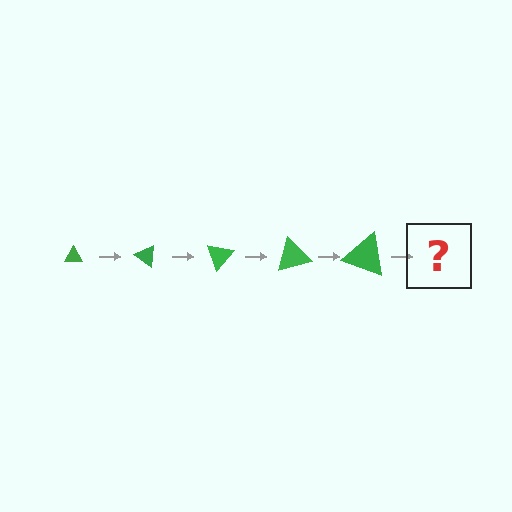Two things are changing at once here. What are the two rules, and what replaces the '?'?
The two rules are that the triangle grows larger each step and it rotates 35 degrees each step. The '?' should be a triangle, larger than the previous one and rotated 175 degrees from the start.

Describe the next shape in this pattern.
It should be a triangle, larger than the previous one and rotated 175 degrees from the start.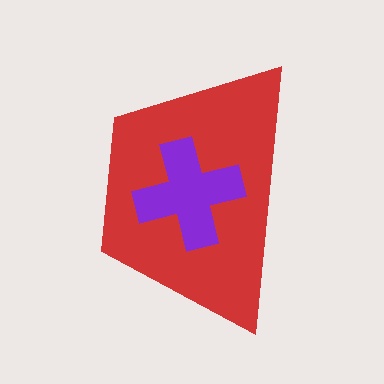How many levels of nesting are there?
2.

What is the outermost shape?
The red trapezoid.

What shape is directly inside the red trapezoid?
The purple cross.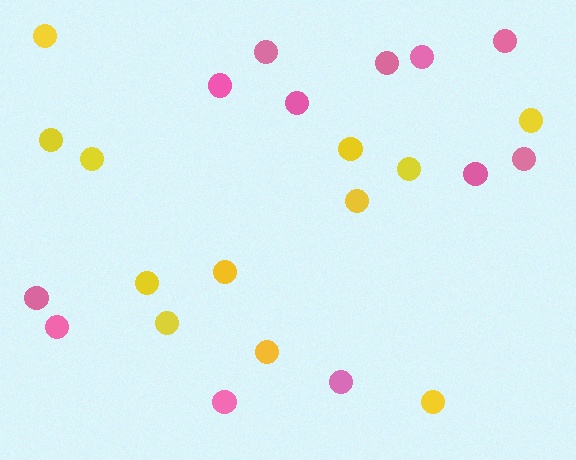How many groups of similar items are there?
There are 2 groups: one group of pink circles (12) and one group of yellow circles (12).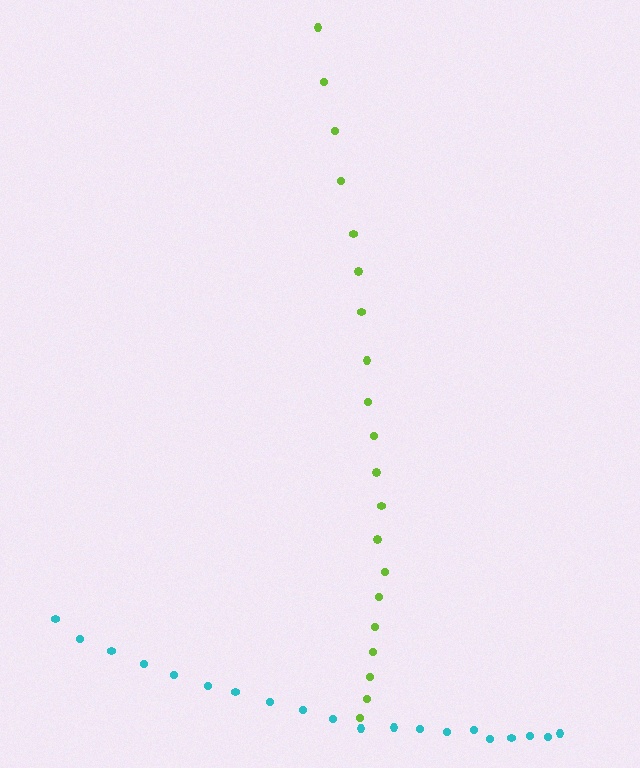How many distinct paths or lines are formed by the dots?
There are 2 distinct paths.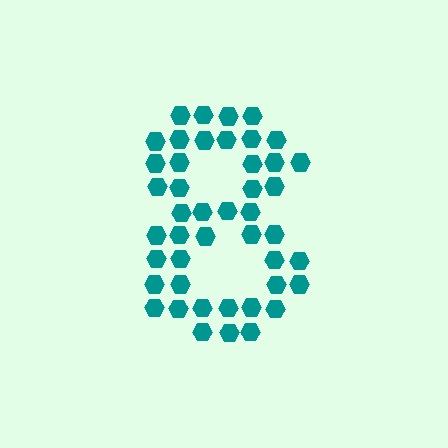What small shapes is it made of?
It is made of small hexagons.